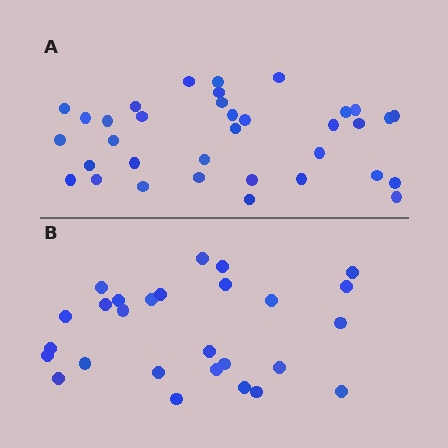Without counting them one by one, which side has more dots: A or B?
Region A (the top region) has more dots.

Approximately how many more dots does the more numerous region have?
Region A has roughly 8 or so more dots than region B.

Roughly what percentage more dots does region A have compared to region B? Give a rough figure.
About 30% more.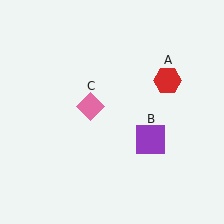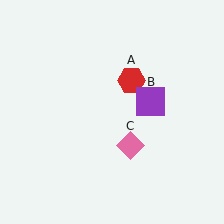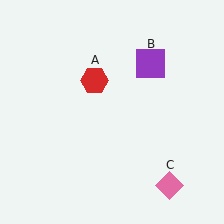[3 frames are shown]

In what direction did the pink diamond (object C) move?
The pink diamond (object C) moved down and to the right.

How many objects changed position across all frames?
3 objects changed position: red hexagon (object A), purple square (object B), pink diamond (object C).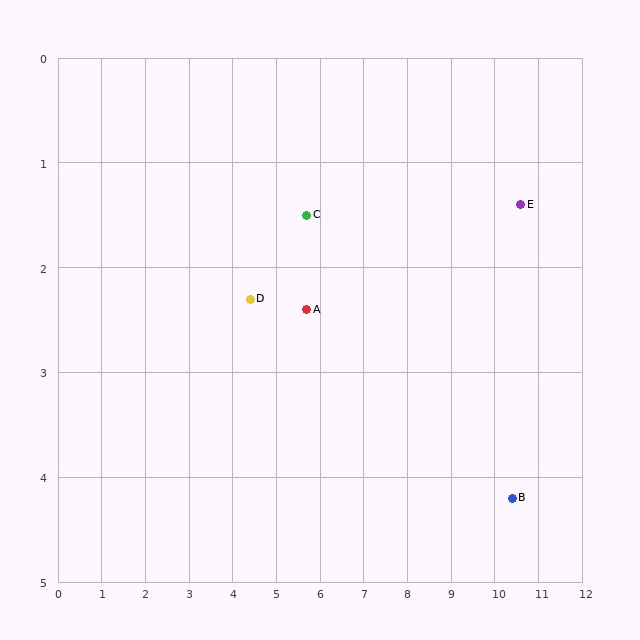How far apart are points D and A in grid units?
Points D and A are about 1.3 grid units apart.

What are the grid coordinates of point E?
Point E is at approximately (10.6, 1.4).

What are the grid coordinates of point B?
Point B is at approximately (10.4, 4.2).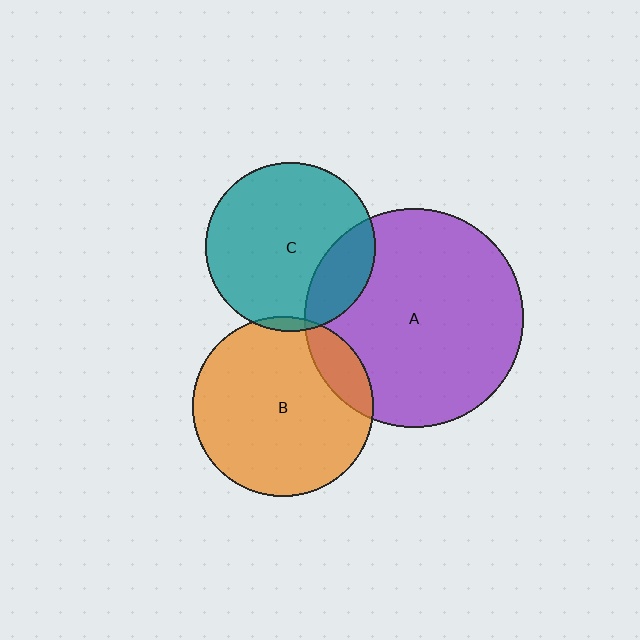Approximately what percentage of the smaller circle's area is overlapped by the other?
Approximately 15%.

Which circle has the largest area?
Circle A (purple).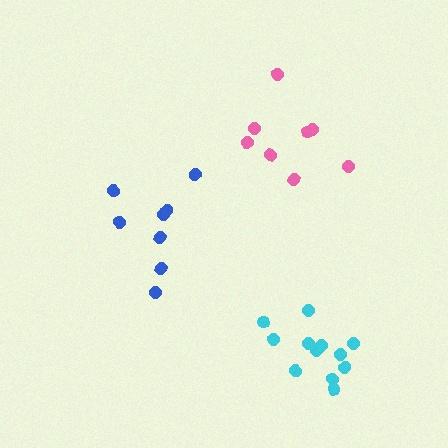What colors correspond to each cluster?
The clusters are colored: blue, cyan, pink.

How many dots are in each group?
Group 1: 8 dots, Group 2: 12 dots, Group 3: 8 dots (28 total).